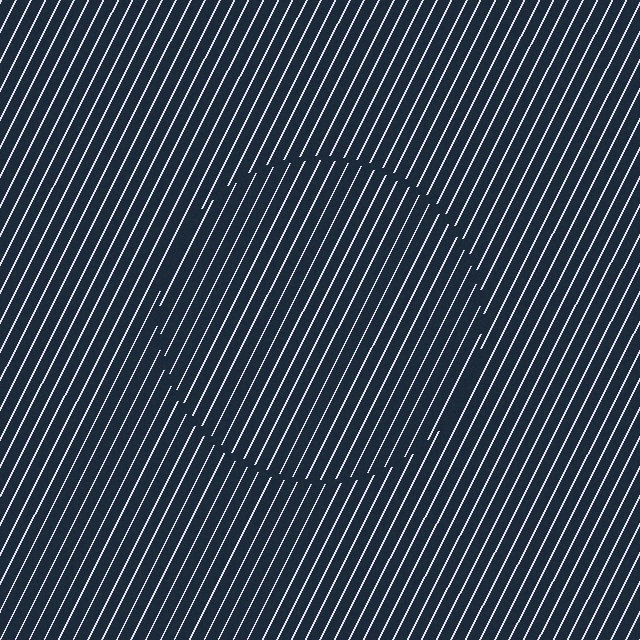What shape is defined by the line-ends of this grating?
An illusory circle. The interior of the shape contains the same grating, shifted by half a period — the contour is defined by the phase discontinuity where line-ends from the inner and outer gratings abut.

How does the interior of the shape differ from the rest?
The interior of the shape contains the same grating, shifted by half a period — the contour is defined by the phase discontinuity where line-ends from the inner and outer gratings abut.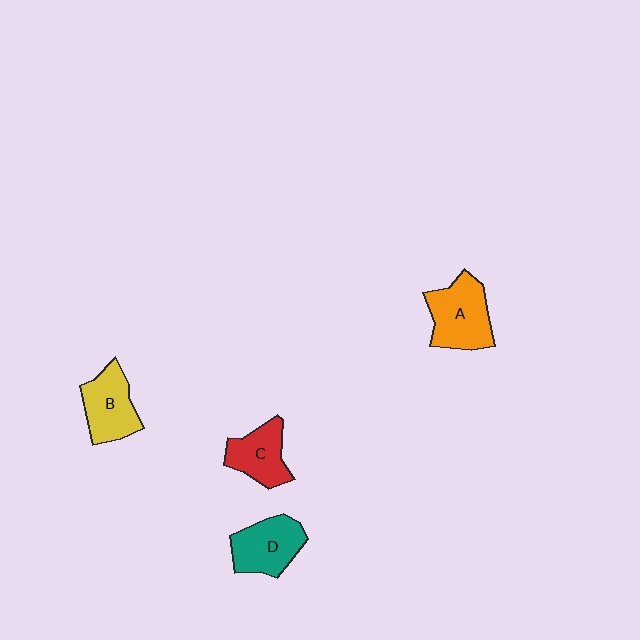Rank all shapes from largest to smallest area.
From largest to smallest: A (orange), D (teal), B (yellow), C (red).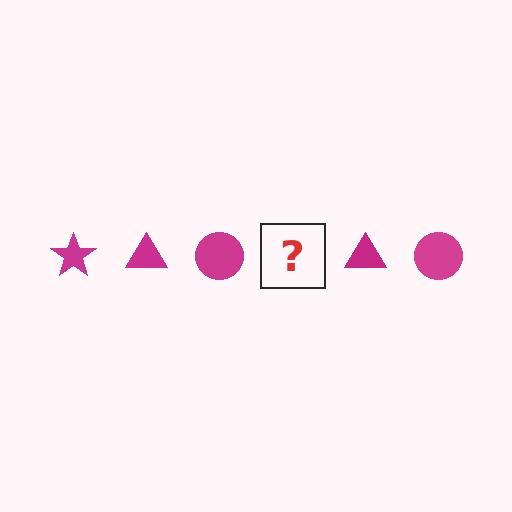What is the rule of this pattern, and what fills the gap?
The rule is that the pattern cycles through star, triangle, circle shapes in magenta. The gap should be filled with a magenta star.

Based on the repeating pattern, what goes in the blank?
The blank should be a magenta star.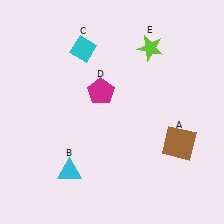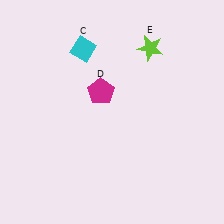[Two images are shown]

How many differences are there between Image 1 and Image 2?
There are 2 differences between the two images.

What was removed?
The cyan triangle (B), the brown square (A) were removed in Image 2.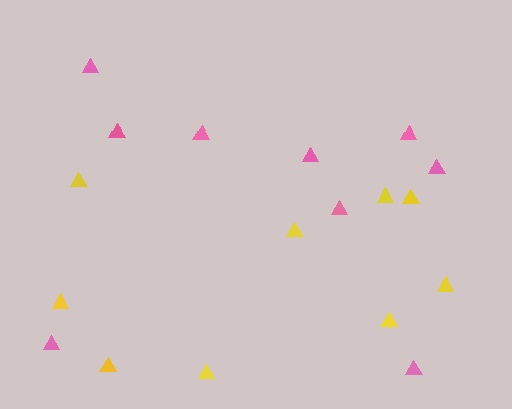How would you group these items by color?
There are 2 groups: one group of yellow triangles (9) and one group of pink triangles (9).